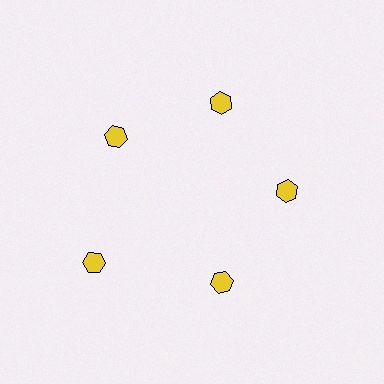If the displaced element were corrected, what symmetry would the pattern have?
It would have 5-fold rotational symmetry — the pattern would map onto itself every 72 degrees.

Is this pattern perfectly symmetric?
No. The 5 yellow hexagons are arranged in a ring, but one element near the 8 o'clock position is pushed outward from the center, breaking the 5-fold rotational symmetry.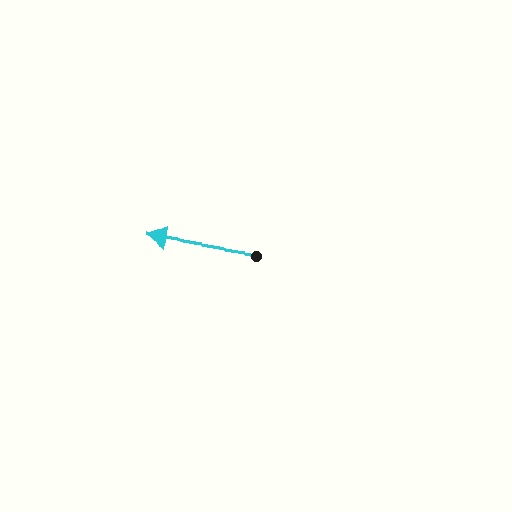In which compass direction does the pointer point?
West.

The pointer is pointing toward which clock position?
Roughly 9 o'clock.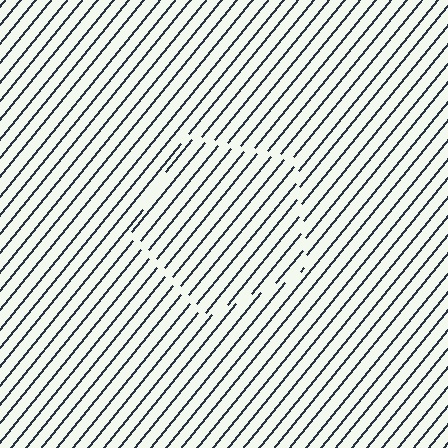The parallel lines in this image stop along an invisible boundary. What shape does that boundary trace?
An illusory pentagon. The interior of the shape contains the same grating, shifted by half a period — the contour is defined by the phase discontinuity where line-ends from the inner and outer gratings abut.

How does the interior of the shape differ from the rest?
The interior of the shape contains the same grating, shifted by half a period — the contour is defined by the phase discontinuity where line-ends from the inner and outer gratings abut.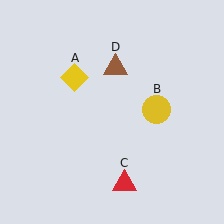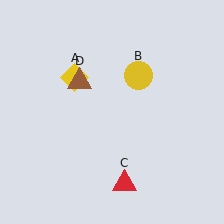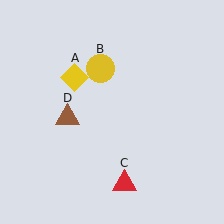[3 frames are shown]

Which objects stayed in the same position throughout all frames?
Yellow diamond (object A) and red triangle (object C) remained stationary.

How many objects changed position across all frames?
2 objects changed position: yellow circle (object B), brown triangle (object D).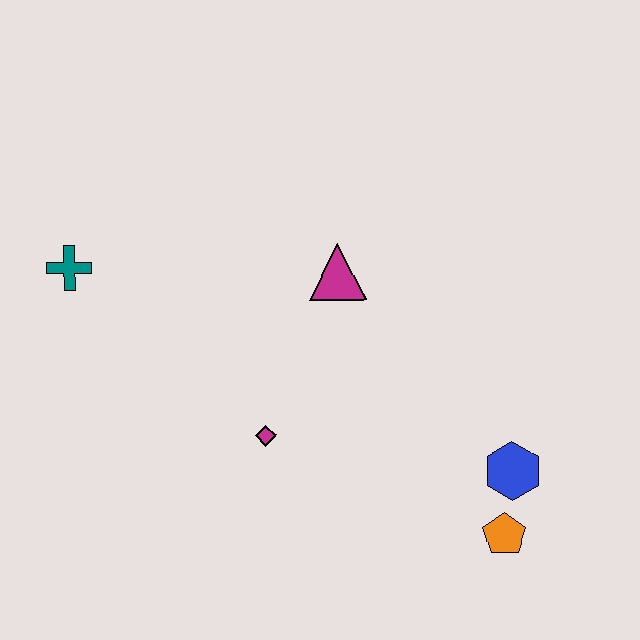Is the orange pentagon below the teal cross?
Yes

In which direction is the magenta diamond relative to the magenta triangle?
The magenta diamond is below the magenta triangle.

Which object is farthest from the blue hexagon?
The teal cross is farthest from the blue hexagon.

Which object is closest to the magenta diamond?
The magenta triangle is closest to the magenta diamond.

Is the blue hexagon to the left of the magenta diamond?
No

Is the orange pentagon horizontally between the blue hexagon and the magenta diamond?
Yes